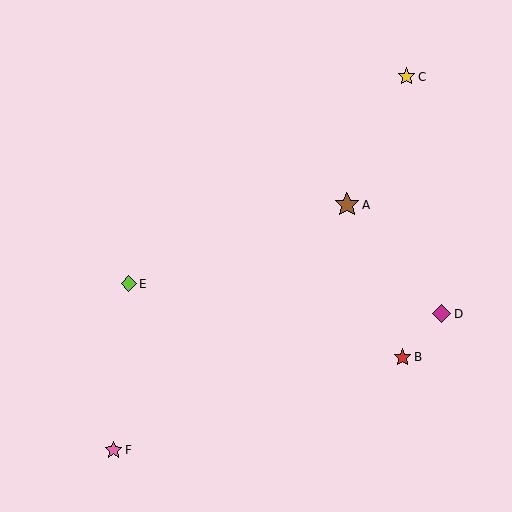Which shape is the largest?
The brown star (labeled A) is the largest.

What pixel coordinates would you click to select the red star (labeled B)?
Click at (402, 357) to select the red star B.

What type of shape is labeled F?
Shape F is a pink star.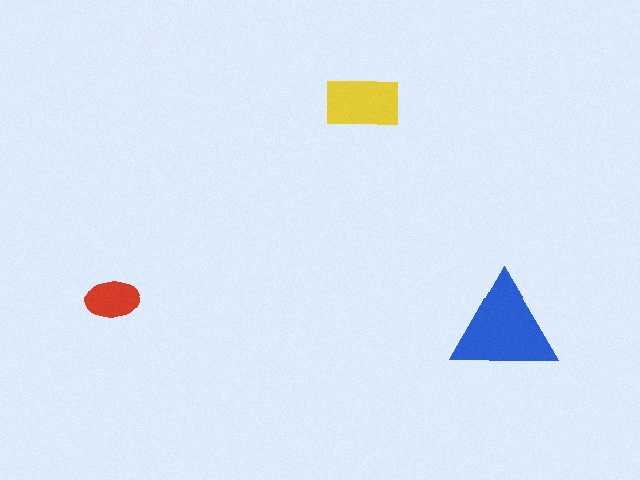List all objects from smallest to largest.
The red ellipse, the yellow rectangle, the blue triangle.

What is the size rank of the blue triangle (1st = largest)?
1st.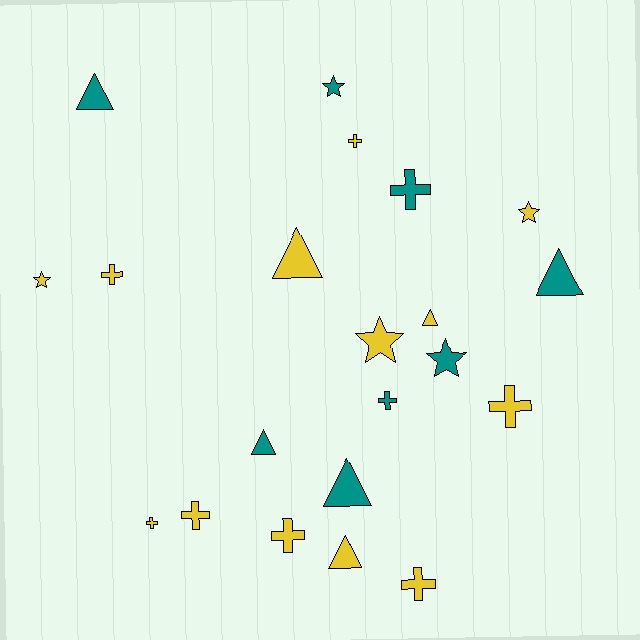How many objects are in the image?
There are 21 objects.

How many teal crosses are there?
There are 2 teal crosses.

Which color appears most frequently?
Yellow, with 13 objects.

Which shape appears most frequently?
Cross, with 9 objects.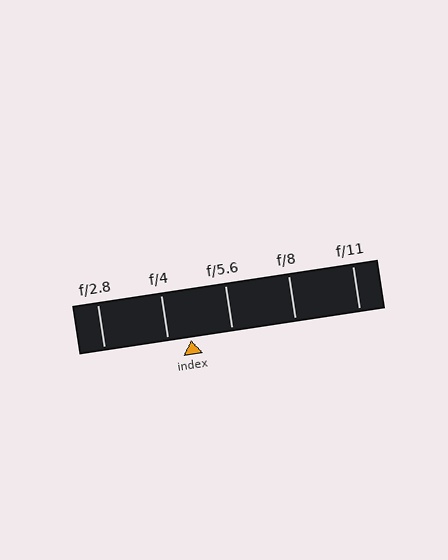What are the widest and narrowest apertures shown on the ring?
The widest aperture shown is f/2.8 and the narrowest is f/11.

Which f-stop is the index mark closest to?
The index mark is closest to f/4.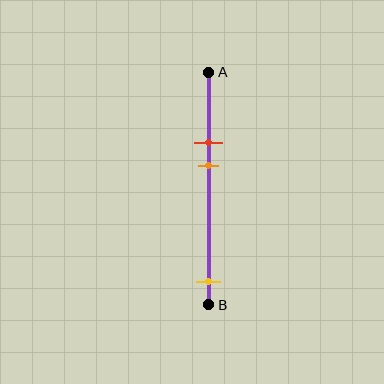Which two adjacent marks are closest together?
The red and orange marks are the closest adjacent pair.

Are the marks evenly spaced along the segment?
No, the marks are not evenly spaced.